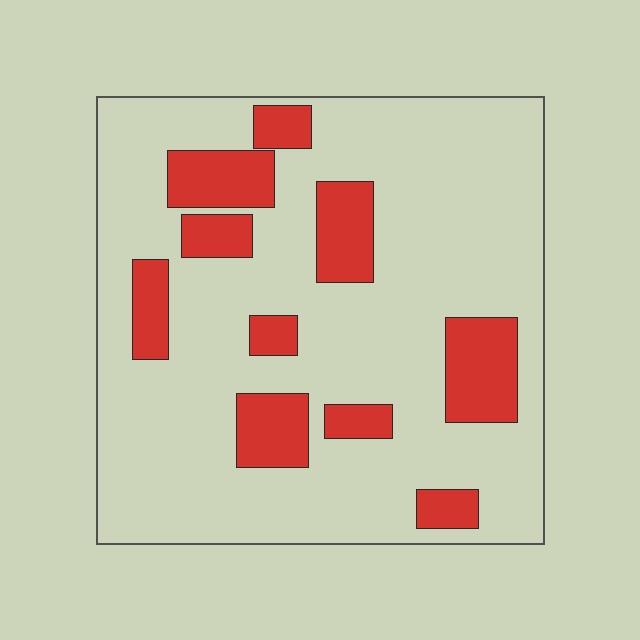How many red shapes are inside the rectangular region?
10.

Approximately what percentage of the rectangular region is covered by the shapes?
Approximately 20%.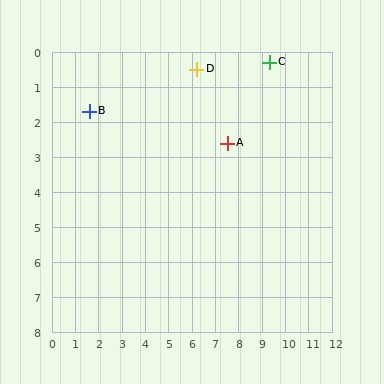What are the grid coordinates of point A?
Point A is at approximately (7.5, 2.6).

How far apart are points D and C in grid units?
Points D and C are about 3.1 grid units apart.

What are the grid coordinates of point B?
Point B is at approximately (1.6, 1.7).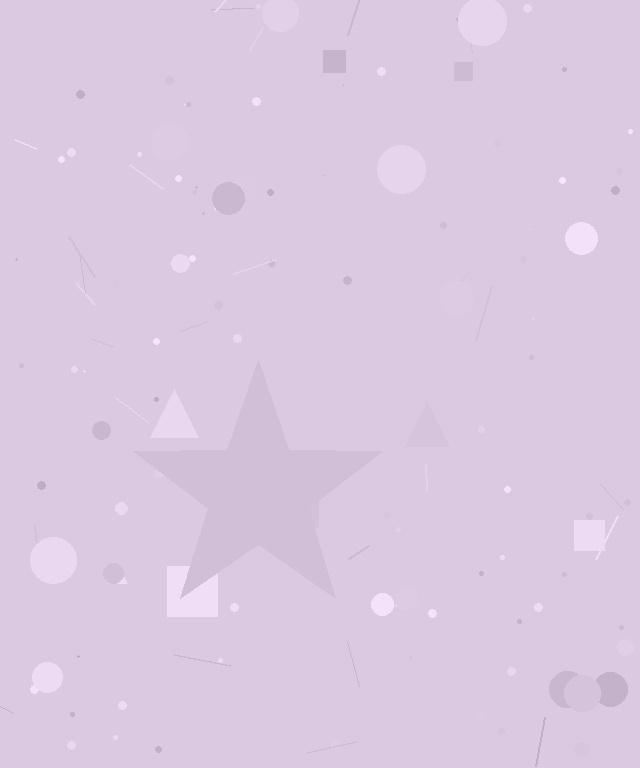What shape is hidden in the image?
A star is hidden in the image.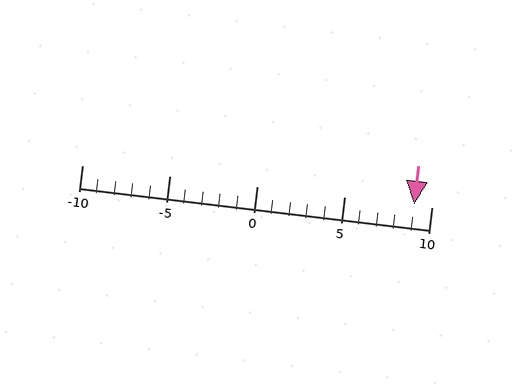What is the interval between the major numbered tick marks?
The major tick marks are spaced 5 units apart.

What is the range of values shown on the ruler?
The ruler shows values from -10 to 10.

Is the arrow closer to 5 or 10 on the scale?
The arrow is closer to 10.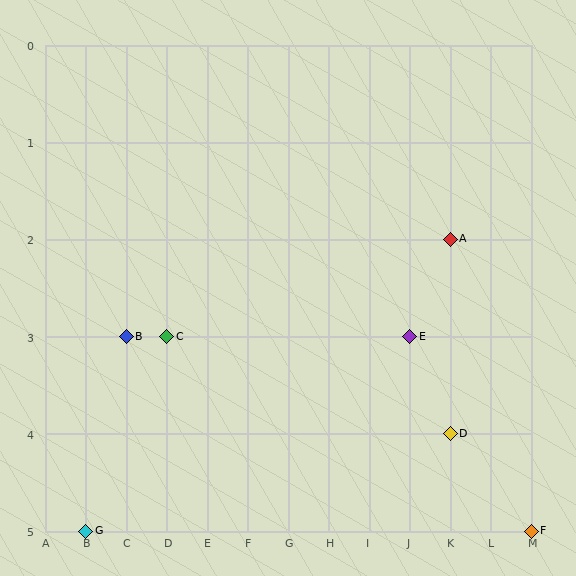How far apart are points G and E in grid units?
Points G and E are 8 columns and 2 rows apart (about 8.2 grid units diagonally).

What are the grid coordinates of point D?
Point D is at grid coordinates (K, 4).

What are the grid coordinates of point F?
Point F is at grid coordinates (M, 5).